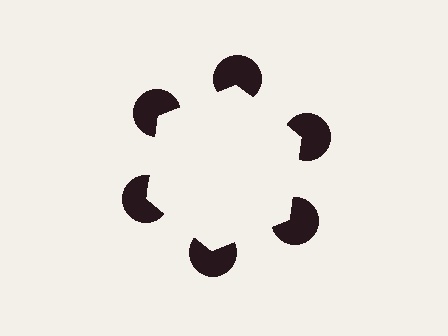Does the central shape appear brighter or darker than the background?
It typically appears slightly brighter than the background, even though no actual brightness change is drawn.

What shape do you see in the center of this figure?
An illusory hexagon — its edges are inferred from the aligned wedge cuts in the pac-man discs, not physically drawn.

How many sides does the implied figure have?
6 sides.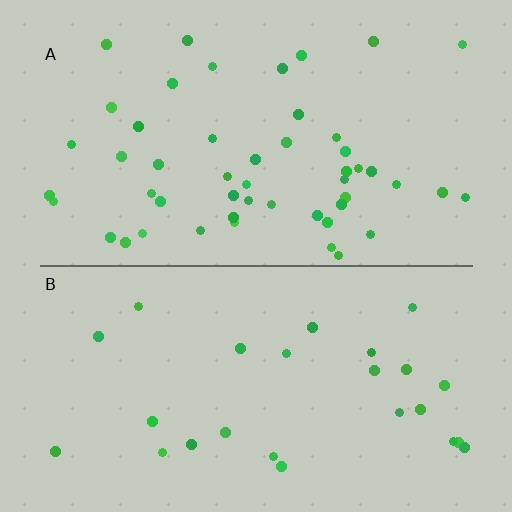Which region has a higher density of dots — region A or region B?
A (the top).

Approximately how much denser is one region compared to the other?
Approximately 1.9× — region A over region B.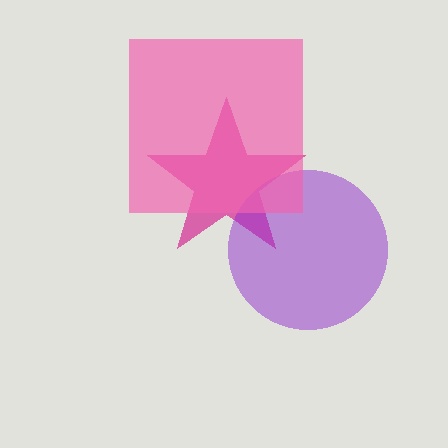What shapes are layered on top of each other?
The layered shapes are: a magenta star, a purple circle, a pink square.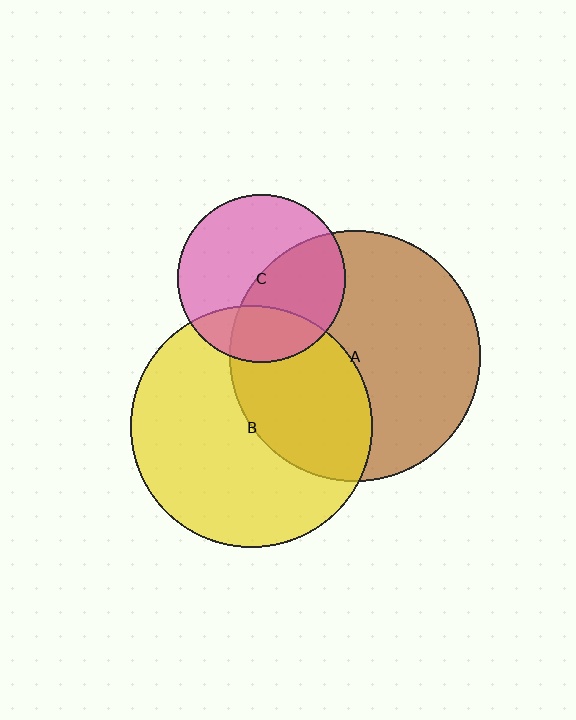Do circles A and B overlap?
Yes.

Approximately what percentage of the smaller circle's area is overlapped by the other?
Approximately 40%.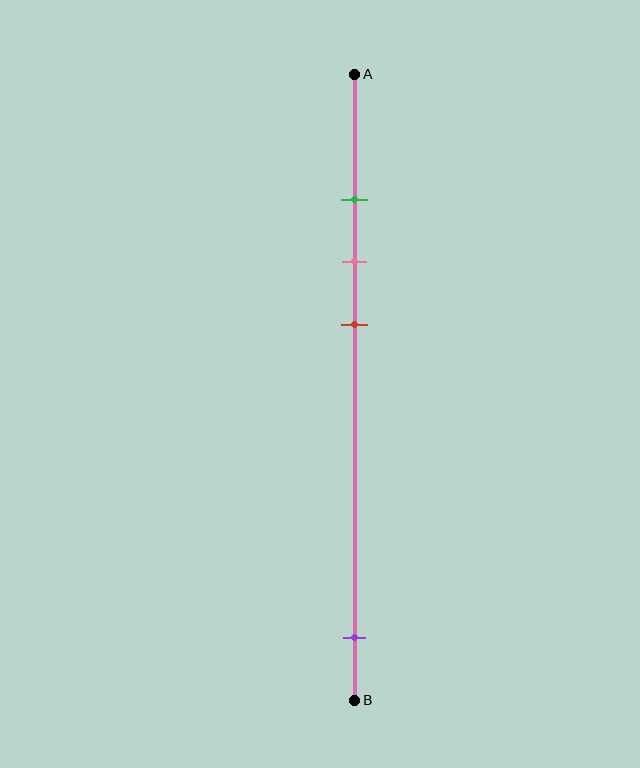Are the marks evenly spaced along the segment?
No, the marks are not evenly spaced.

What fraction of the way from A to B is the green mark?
The green mark is approximately 20% (0.2) of the way from A to B.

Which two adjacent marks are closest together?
The green and pink marks are the closest adjacent pair.